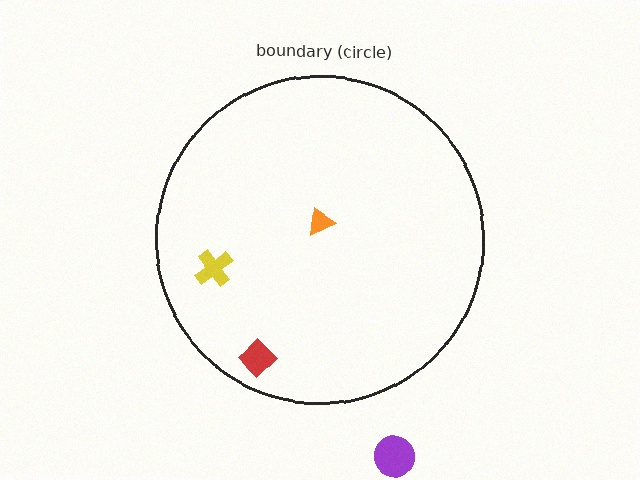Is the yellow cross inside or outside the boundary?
Inside.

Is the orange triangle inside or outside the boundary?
Inside.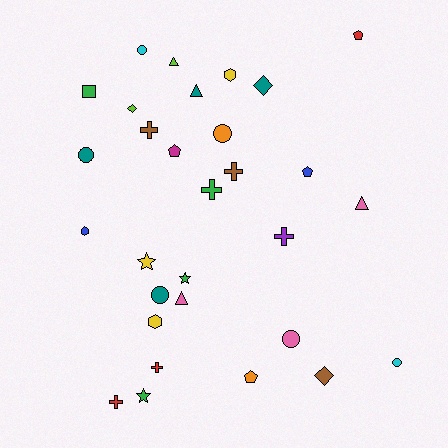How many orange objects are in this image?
There are 2 orange objects.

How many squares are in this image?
There is 1 square.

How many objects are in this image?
There are 30 objects.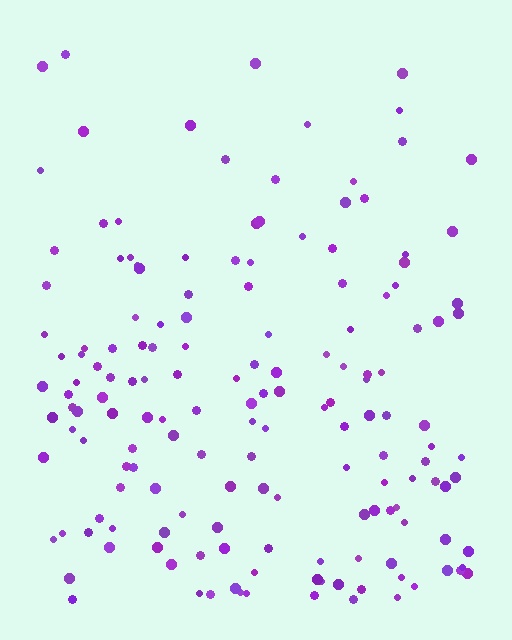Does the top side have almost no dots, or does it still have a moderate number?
Still a moderate number, just noticeably fewer than the bottom.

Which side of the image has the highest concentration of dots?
The bottom.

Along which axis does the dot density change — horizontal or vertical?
Vertical.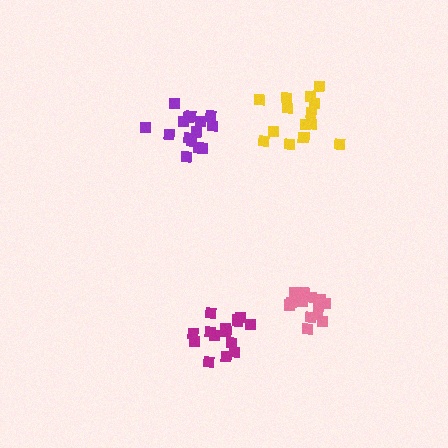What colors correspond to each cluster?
The clusters are colored: purple, pink, yellow, magenta.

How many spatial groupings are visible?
There are 4 spatial groupings.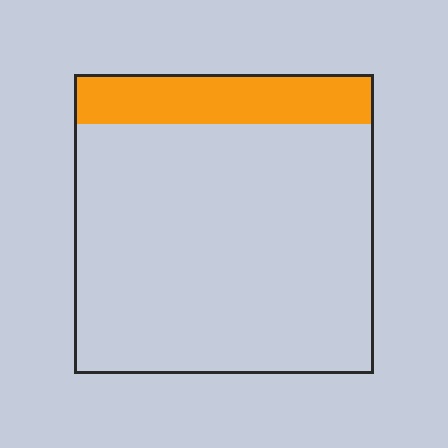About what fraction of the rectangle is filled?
About one sixth (1/6).